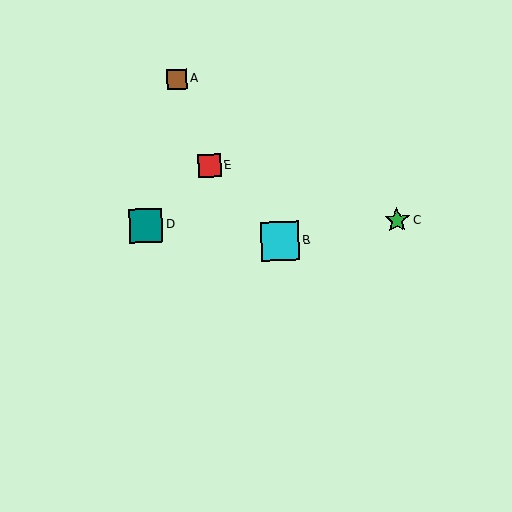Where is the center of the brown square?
The center of the brown square is at (177, 79).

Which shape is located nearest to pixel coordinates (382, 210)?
The green star (labeled C) at (397, 220) is nearest to that location.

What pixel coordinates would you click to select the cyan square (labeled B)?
Click at (280, 241) to select the cyan square B.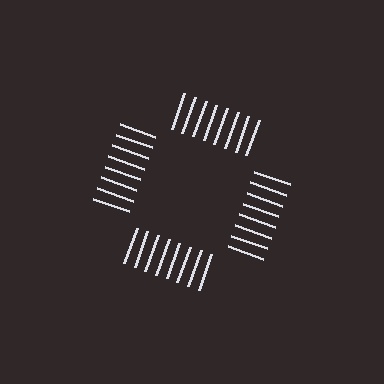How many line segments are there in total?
32 — 8 along each of the 4 edges.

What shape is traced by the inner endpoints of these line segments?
An illusory square — the line segments terminate on its edges but no continuous stroke is drawn.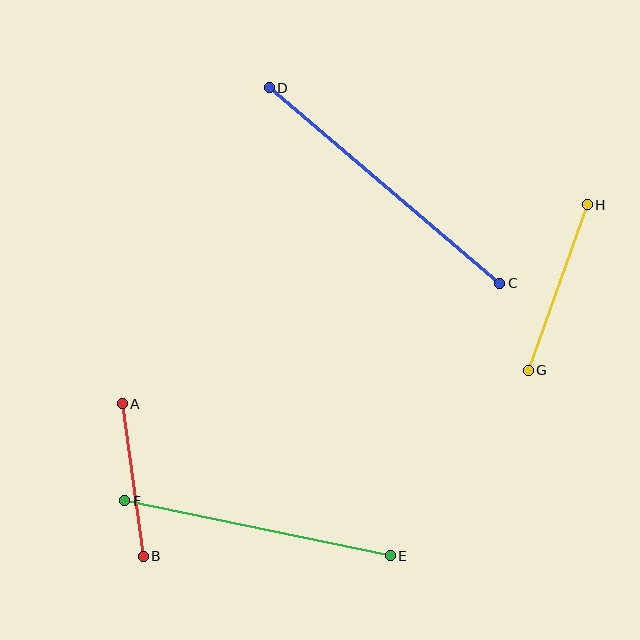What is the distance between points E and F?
The distance is approximately 271 pixels.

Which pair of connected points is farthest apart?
Points C and D are farthest apart.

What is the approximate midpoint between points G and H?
The midpoint is at approximately (558, 288) pixels.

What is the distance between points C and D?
The distance is approximately 302 pixels.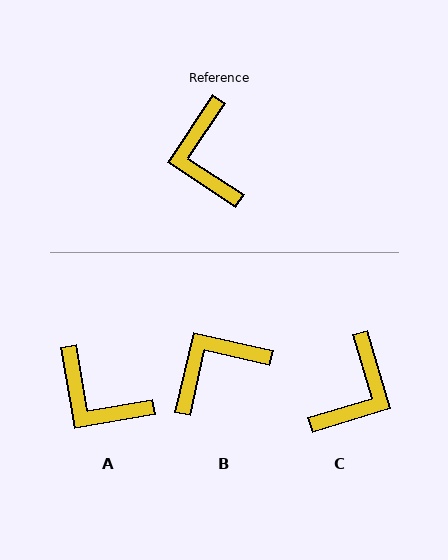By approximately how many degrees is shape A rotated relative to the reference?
Approximately 43 degrees counter-clockwise.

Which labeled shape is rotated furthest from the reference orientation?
C, about 140 degrees away.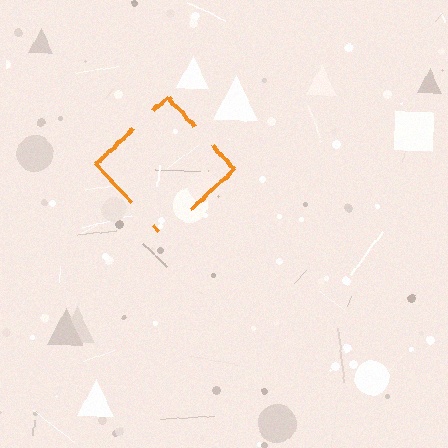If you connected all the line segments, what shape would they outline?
They would outline a diamond.